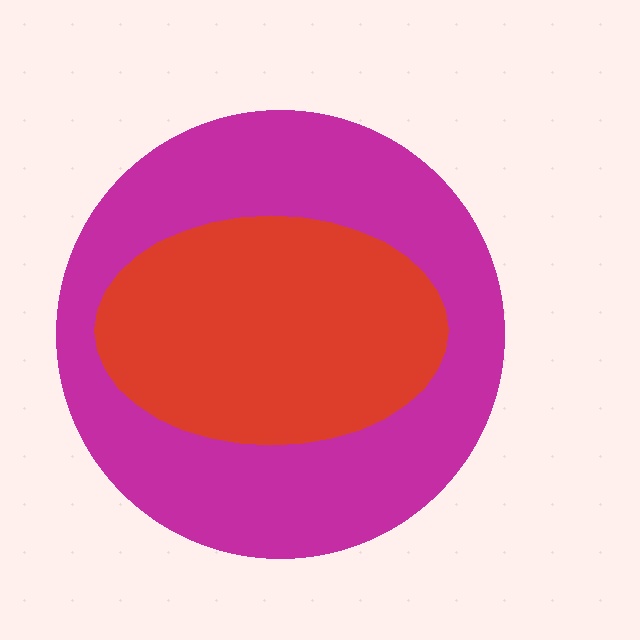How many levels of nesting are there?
2.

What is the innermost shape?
The red ellipse.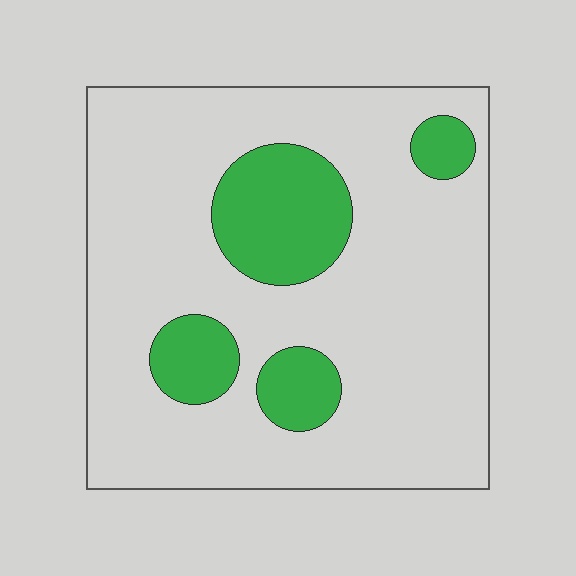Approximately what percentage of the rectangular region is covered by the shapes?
Approximately 20%.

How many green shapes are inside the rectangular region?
4.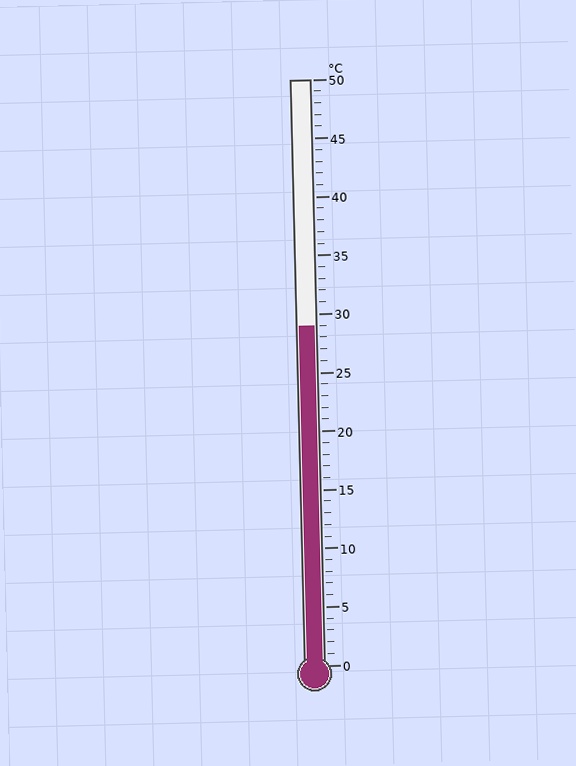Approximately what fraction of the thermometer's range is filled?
The thermometer is filled to approximately 60% of its range.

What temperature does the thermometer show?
The thermometer shows approximately 29°C.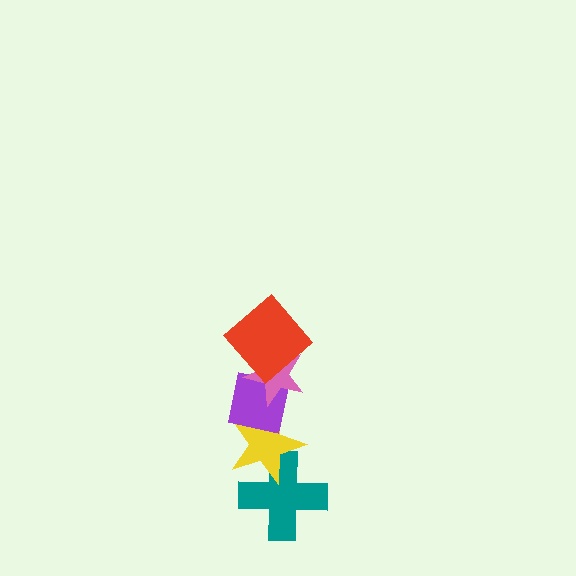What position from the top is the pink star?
The pink star is 2nd from the top.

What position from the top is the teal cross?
The teal cross is 5th from the top.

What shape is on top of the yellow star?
The purple square is on top of the yellow star.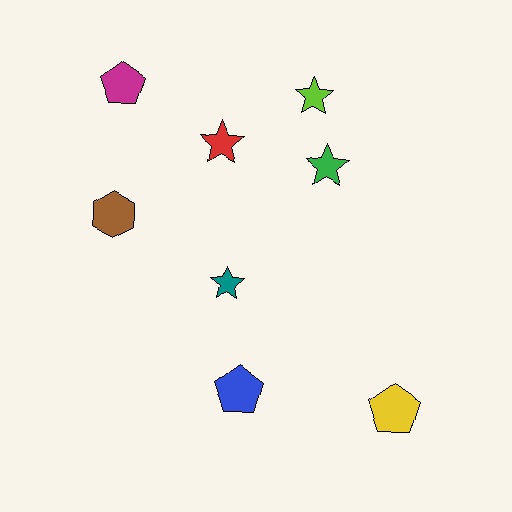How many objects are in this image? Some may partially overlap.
There are 8 objects.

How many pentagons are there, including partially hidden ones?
There are 3 pentagons.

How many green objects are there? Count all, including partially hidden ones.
There is 1 green object.